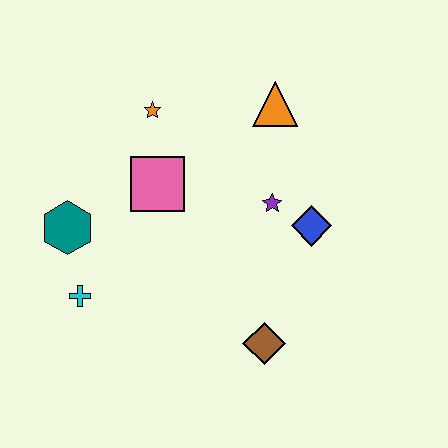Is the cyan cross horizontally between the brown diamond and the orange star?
No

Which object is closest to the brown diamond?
The blue diamond is closest to the brown diamond.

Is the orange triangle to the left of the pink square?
No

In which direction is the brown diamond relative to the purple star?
The brown diamond is below the purple star.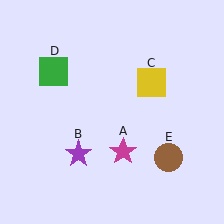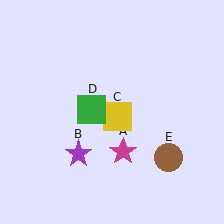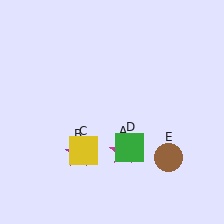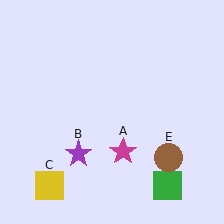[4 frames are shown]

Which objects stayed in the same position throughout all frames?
Magenta star (object A) and purple star (object B) and brown circle (object E) remained stationary.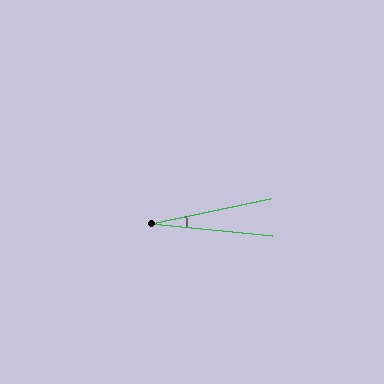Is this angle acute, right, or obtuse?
It is acute.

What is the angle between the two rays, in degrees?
Approximately 18 degrees.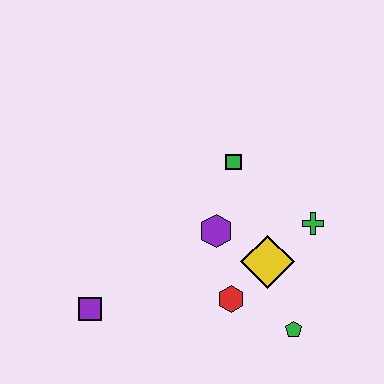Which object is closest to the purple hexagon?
The yellow diamond is closest to the purple hexagon.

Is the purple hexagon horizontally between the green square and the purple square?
Yes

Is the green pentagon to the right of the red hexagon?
Yes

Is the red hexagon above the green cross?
No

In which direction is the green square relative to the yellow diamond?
The green square is above the yellow diamond.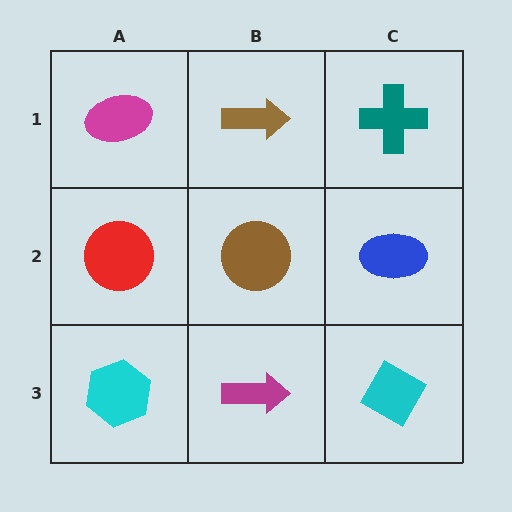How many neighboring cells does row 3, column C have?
2.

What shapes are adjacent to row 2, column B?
A brown arrow (row 1, column B), a magenta arrow (row 3, column B), a red circle (row 2, column A), a blue ellipse (row 2, column C).